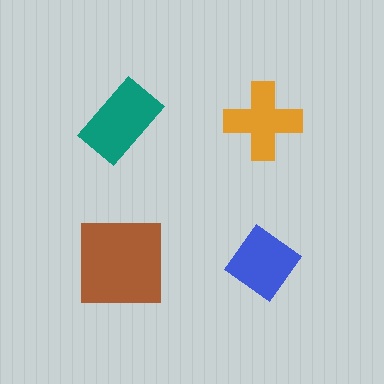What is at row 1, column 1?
A teal rectangle.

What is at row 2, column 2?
A blue diamond.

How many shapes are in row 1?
2 shapes.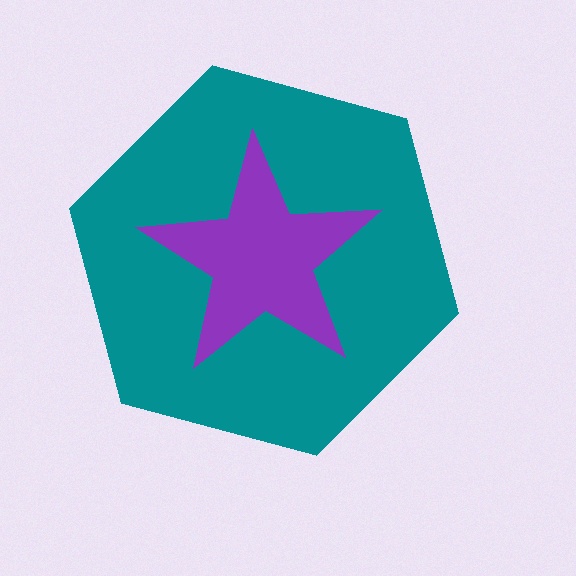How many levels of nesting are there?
2.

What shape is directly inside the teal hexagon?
The purple star.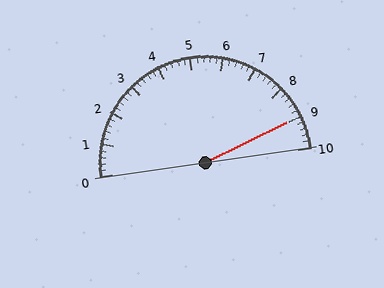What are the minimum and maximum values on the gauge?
The gauge ranges from 0 to 10.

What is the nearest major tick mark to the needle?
The nearest major tick mark is 9.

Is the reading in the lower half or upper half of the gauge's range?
The reading is in the upper half of the range (0 to 10).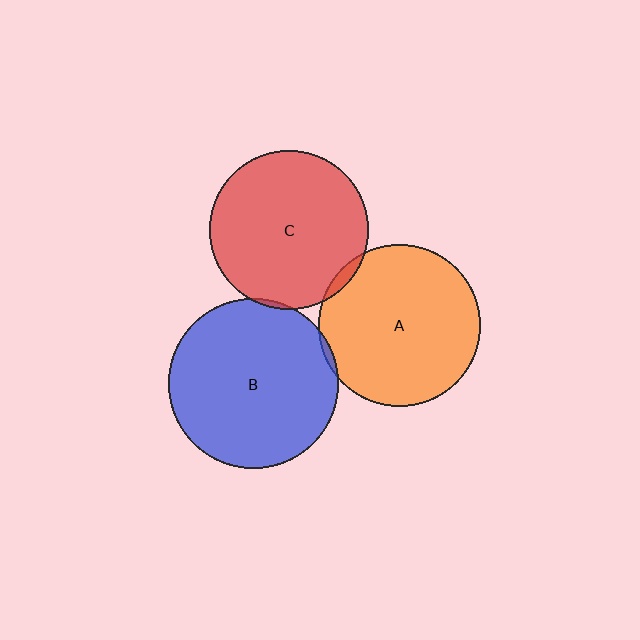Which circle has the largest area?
Circle B (blue).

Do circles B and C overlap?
Yes.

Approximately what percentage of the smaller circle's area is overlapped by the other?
Approximately 5%.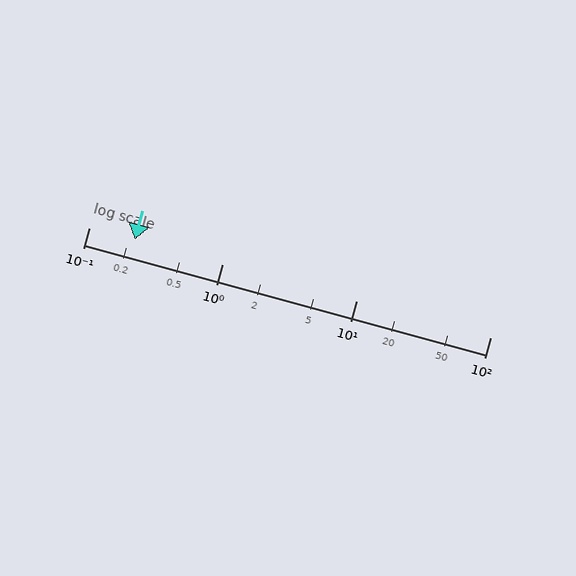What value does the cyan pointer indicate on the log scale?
The pointer indicates approximately 0.22.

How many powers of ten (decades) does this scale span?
The scale spans 3 decades, from 0.1 to 100.